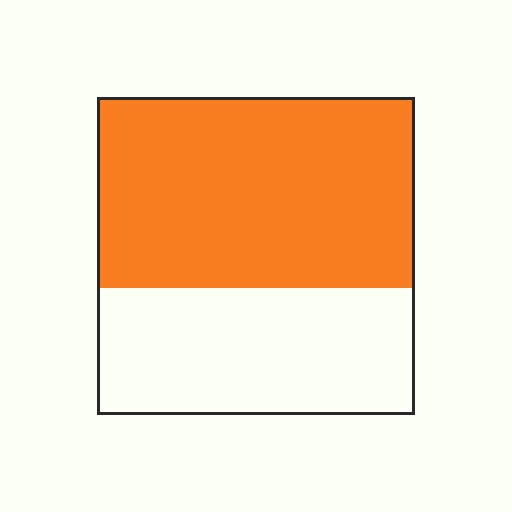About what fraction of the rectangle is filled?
About three fifths (3/5).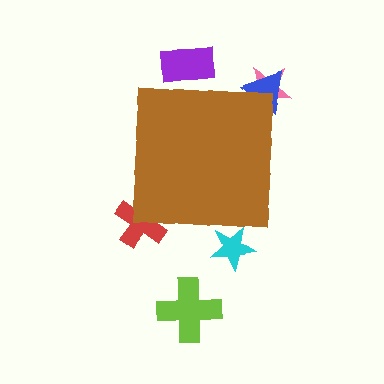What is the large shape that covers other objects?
A brown square.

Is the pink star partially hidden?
Yes, the pink star is partially hidden behind the brown square.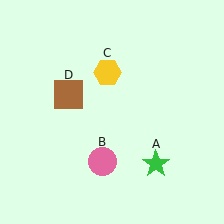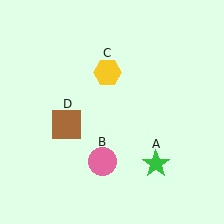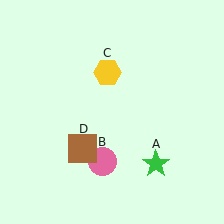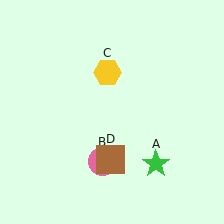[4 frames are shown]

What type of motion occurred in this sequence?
The brown square (object D) rotated counterclockwise around the center of the scene.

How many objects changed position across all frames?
1 object changed position: brown square (object D).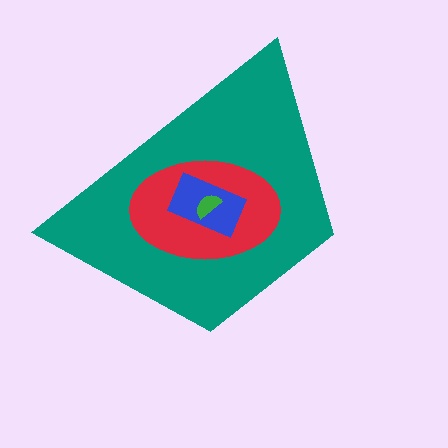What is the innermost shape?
The green semicircle.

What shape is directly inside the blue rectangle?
The green semicircle.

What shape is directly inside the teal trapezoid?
The red ellipse.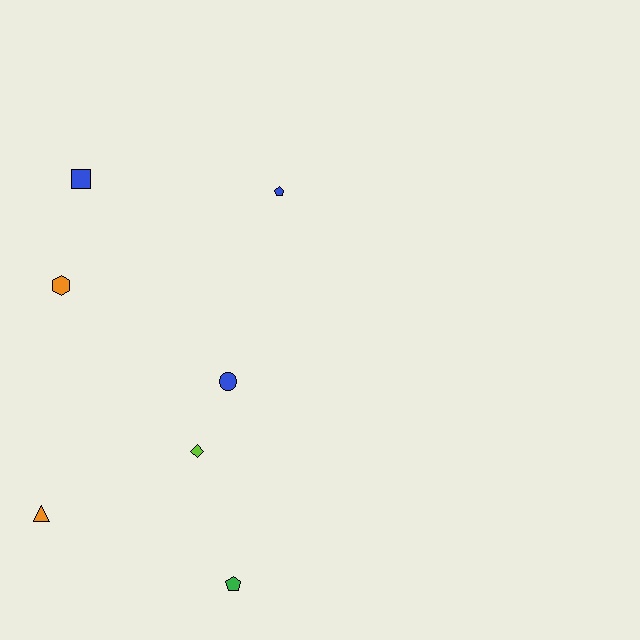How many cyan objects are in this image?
There are no cyan objects.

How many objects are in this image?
There are 7 objects.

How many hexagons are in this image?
There is 1 hexagon.